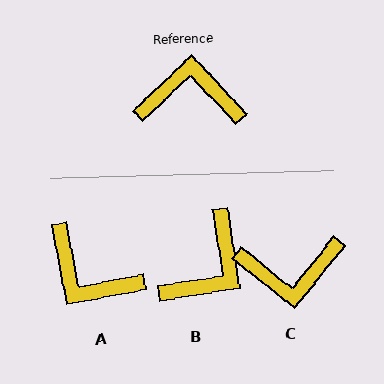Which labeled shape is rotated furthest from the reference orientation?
C, about 172 degrees away.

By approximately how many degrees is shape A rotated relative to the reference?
Approximately 147 degrees counter-clockwise.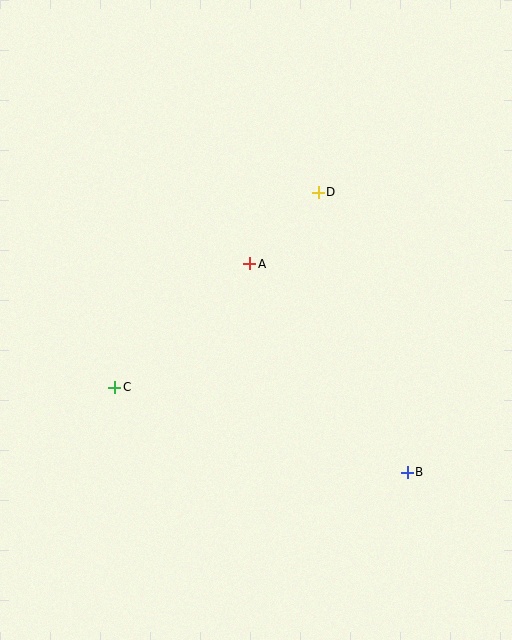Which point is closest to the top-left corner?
Point A is closest to the top-left corner.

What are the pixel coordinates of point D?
Point D is at (318, 192).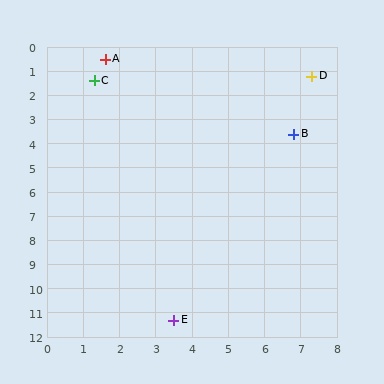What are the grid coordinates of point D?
Point D is at approximately (7.3, 1.2).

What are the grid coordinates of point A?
Point A is at approximately (1.6, 0.5).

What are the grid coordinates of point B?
Point B is at approximately (6.8, 3.6).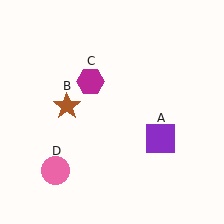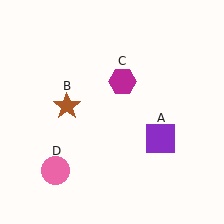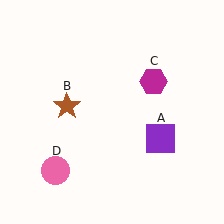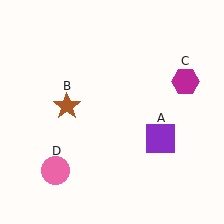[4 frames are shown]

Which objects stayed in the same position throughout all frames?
Purple square (object A) and brown star (object B) and pink circle (object D) remained stationary.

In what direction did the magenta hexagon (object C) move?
The magenta hexagon (object C) moved right.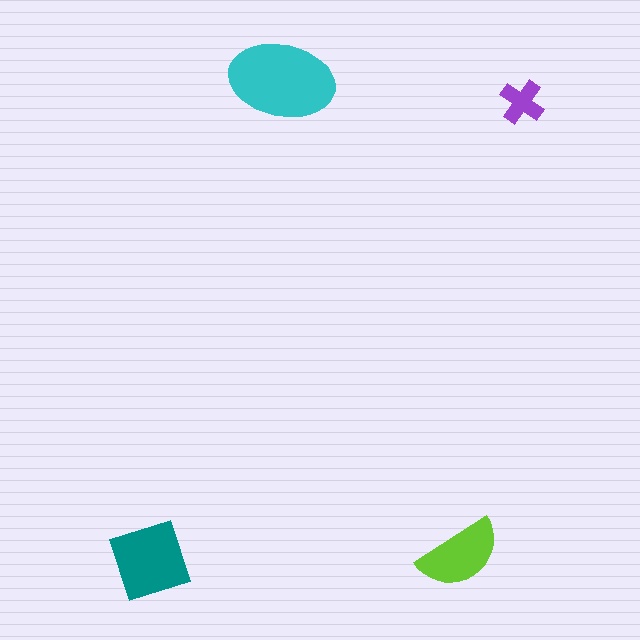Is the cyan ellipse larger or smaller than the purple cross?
Larger.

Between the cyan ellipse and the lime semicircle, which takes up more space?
The cyan ellipse.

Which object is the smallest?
The purple cross.